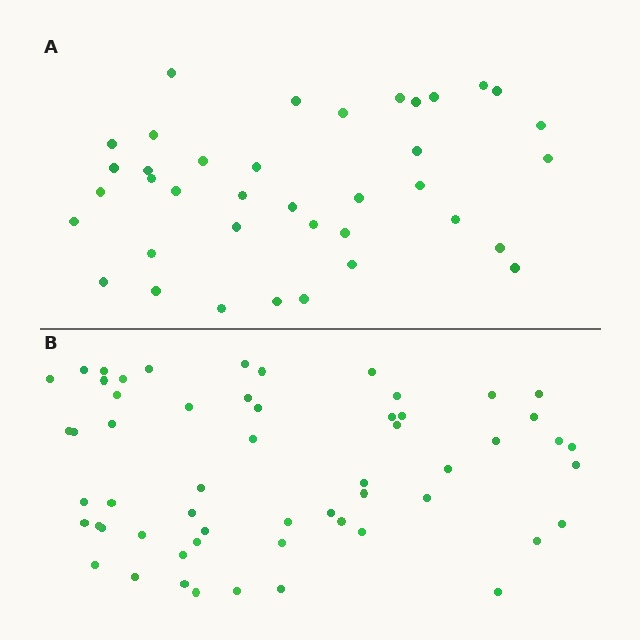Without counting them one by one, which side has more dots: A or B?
Region B (the bottom region) has more dots.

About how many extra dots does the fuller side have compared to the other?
Region B has approximately 20 more dots than region A.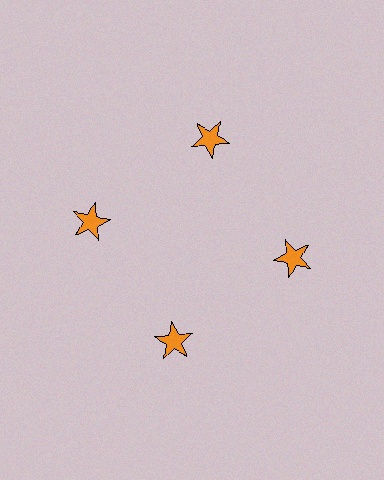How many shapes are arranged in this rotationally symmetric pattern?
There are 4 shapes, arranged in 4 groups of 1.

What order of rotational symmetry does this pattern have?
This pattern has 4-fold rotational symmetry.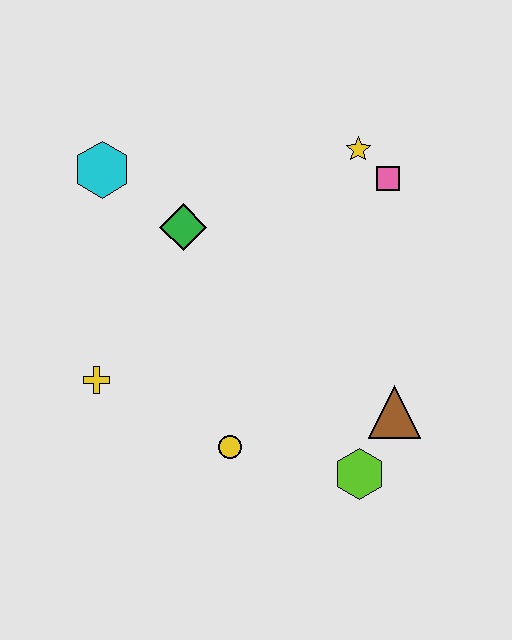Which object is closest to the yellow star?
The pink square is closest to the yellow star.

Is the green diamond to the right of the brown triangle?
No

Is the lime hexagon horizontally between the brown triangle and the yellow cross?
Yes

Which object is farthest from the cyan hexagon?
The lime hexagon is farthest from the cyan hexagon.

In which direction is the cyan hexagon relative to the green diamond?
The cyan hexagon is to the left of the green diamond.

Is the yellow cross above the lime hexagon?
Yes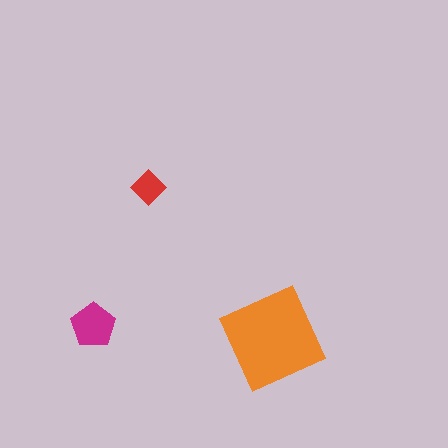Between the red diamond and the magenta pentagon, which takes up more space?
The magenta pentagon.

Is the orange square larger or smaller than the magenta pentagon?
Larger.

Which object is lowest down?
The orange square is bottommost.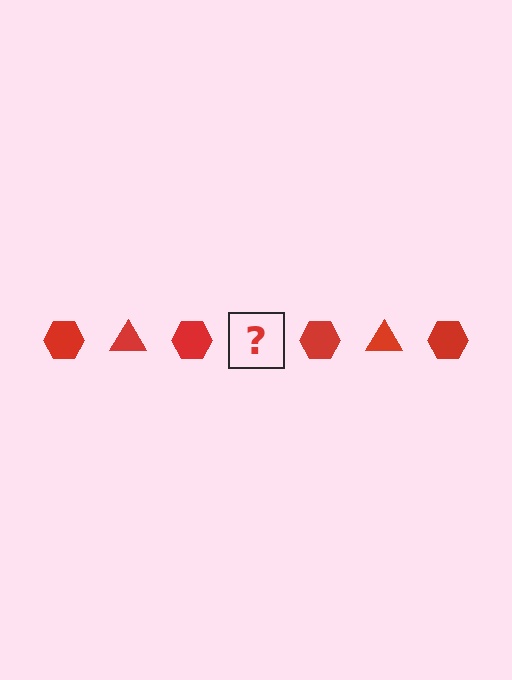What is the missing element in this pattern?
The missing element is a red triangle.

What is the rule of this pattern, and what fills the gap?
The rule is that the pattern cycles through hexagon, triangle shapes in red. The gap should be filled with a red triangle.